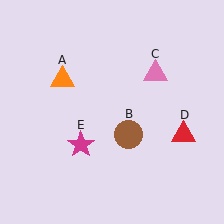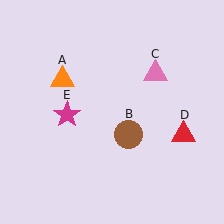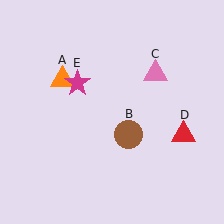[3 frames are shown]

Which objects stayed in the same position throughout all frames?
Orange triangle (object A) and brown circle (object B) and pink triangle (object C) and red triangle (object D) remained stationary.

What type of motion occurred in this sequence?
The magenta star (object E) rotated clockwise around the center of the scene.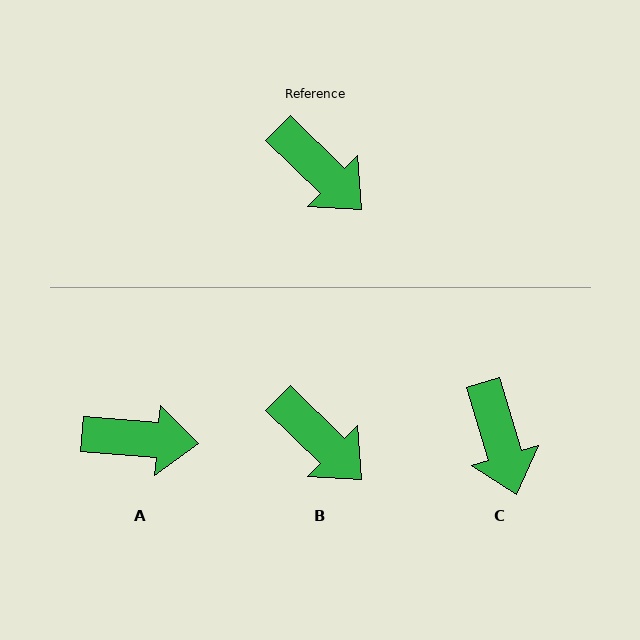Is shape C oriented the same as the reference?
No, it is off by about 29 degrees.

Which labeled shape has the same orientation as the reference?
B.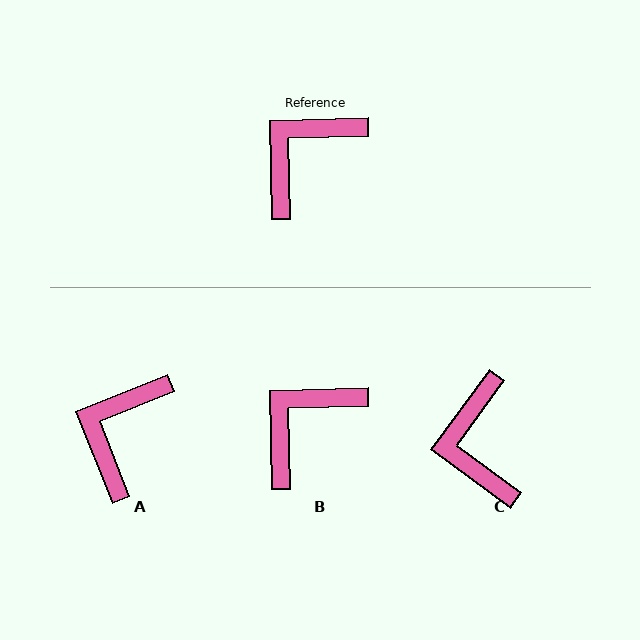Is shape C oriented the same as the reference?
No, it is off by about 52 degrees.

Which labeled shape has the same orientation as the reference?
B.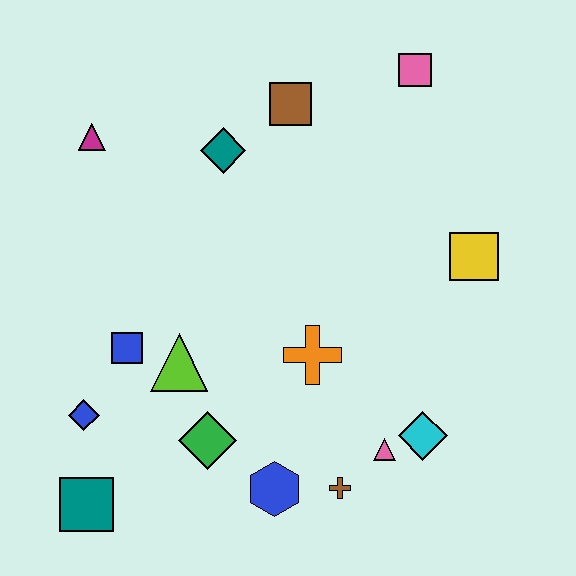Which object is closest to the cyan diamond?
The pink triangle is closest to the cyan diamond.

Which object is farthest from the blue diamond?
The pink square is farthest from the blue diamond.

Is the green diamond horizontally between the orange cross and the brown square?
No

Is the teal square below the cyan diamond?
Yes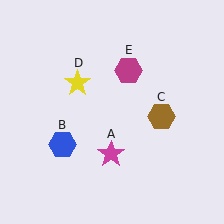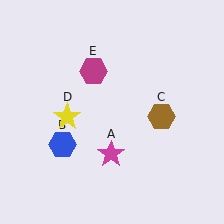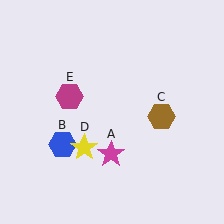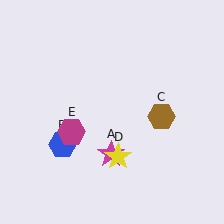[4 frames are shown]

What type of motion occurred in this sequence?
The yellow star (object D), magenta hexagon (object E) rotated counterclockwise around the center of the scene.